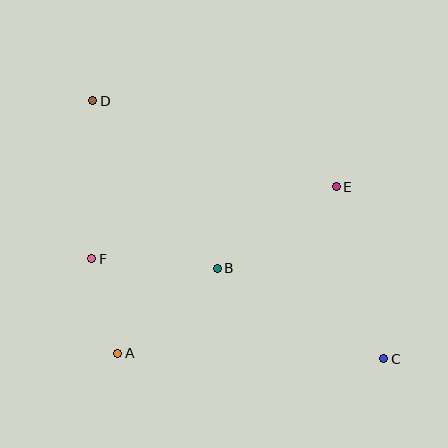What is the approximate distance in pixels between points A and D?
The distance between A and D is approximately 254 pixels.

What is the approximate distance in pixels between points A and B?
The distance between A and B is approximately 131 pixels.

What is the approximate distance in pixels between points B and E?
The distance between B and E is approximately 144 pixels.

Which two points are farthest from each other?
Points C and D are farthest from each other.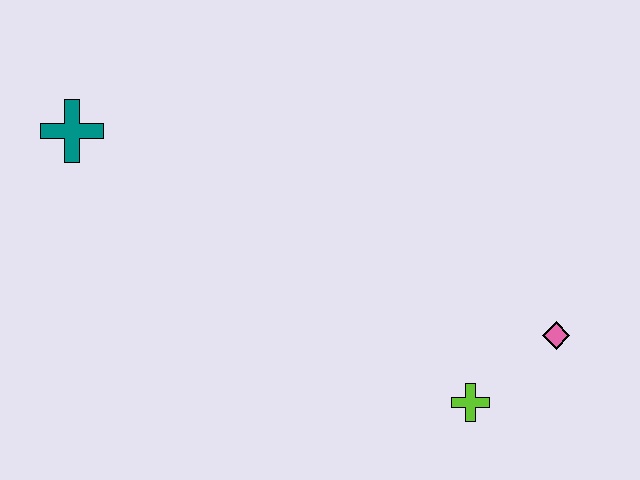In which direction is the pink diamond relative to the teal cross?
The pink diamond is to the right of the teal cross.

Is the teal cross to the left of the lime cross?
Yes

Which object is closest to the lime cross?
The pink diamond is closest to the lime cross.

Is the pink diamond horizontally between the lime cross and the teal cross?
No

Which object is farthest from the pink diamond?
The teal cross is farthest from the pink diamond.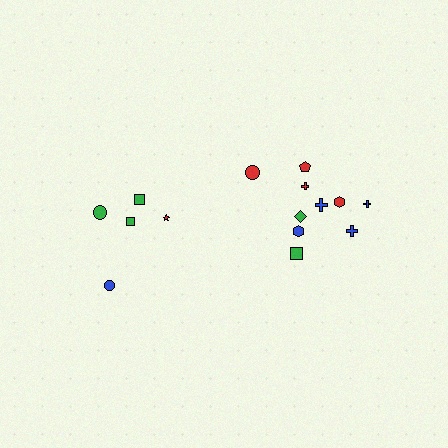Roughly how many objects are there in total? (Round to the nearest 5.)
Roughly 15 objects in total.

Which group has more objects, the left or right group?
The right group.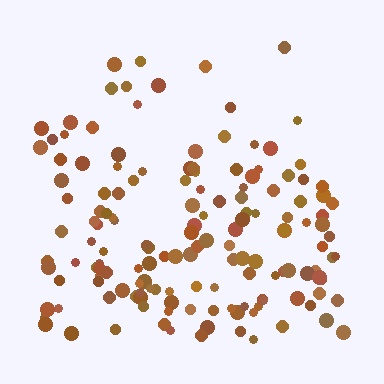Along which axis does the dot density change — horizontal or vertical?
Vertical.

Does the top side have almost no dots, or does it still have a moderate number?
Still a moderate number, just noticeably fewer than the bottom.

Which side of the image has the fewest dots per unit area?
The top.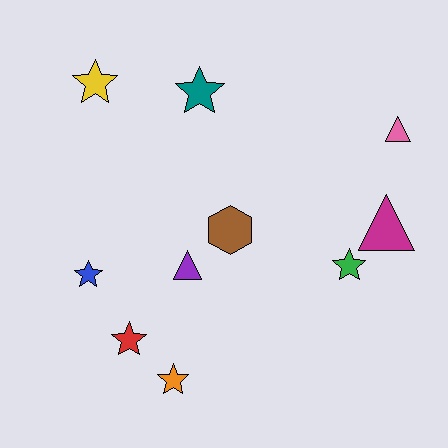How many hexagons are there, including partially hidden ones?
There is 1 hexagon.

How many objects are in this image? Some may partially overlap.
There are 10 objects.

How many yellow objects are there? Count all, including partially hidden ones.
There is 1 yellow object.